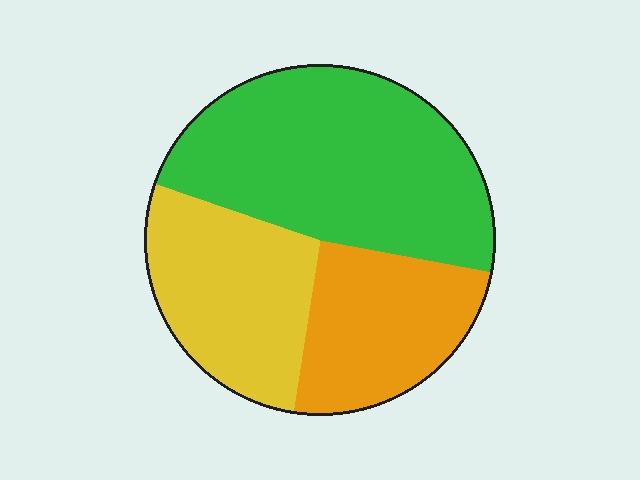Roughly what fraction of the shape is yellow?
Yellow covers 28% of the shape.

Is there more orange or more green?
Green.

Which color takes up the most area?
Green, at roughly 50%.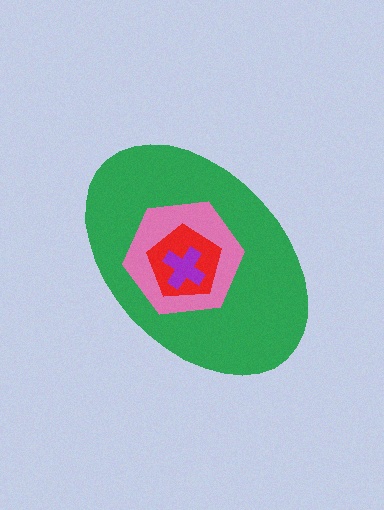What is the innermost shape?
The purple cross.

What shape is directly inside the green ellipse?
The pink hexagon.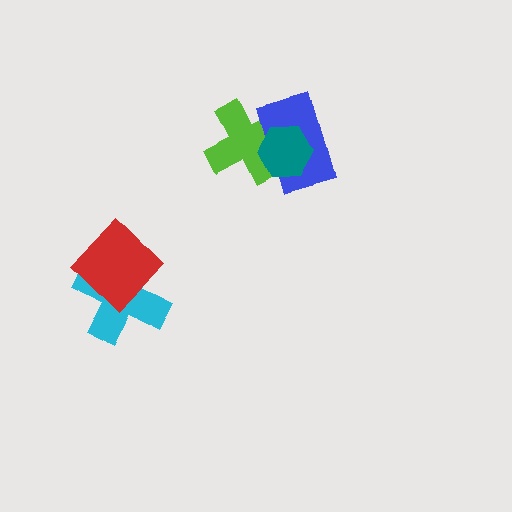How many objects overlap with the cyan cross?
1 object overlaps with the cyan cross.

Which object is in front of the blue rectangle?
The teal hexagon is in front of the blue rectangle.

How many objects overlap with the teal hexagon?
2 objects overlap with the teal hexagon.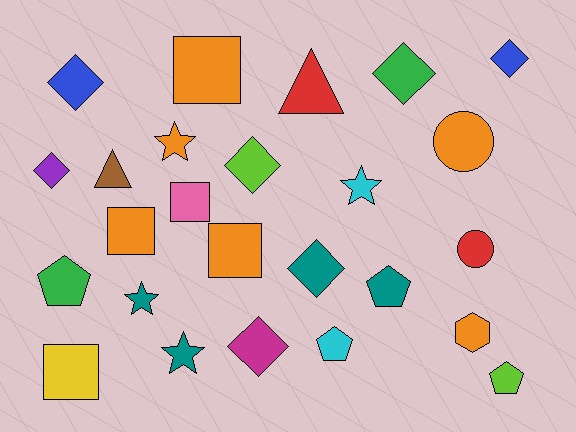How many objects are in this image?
There are 25 objects.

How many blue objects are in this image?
There are 2 blue objects.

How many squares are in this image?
There are 5 squares.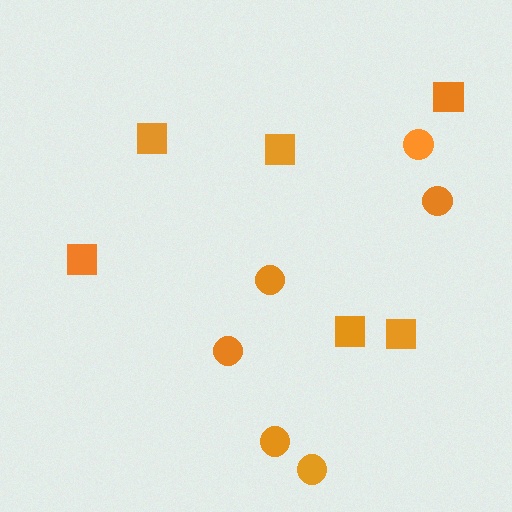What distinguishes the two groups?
There are 2 groups: one group of squares (6) and one group of circles (6).